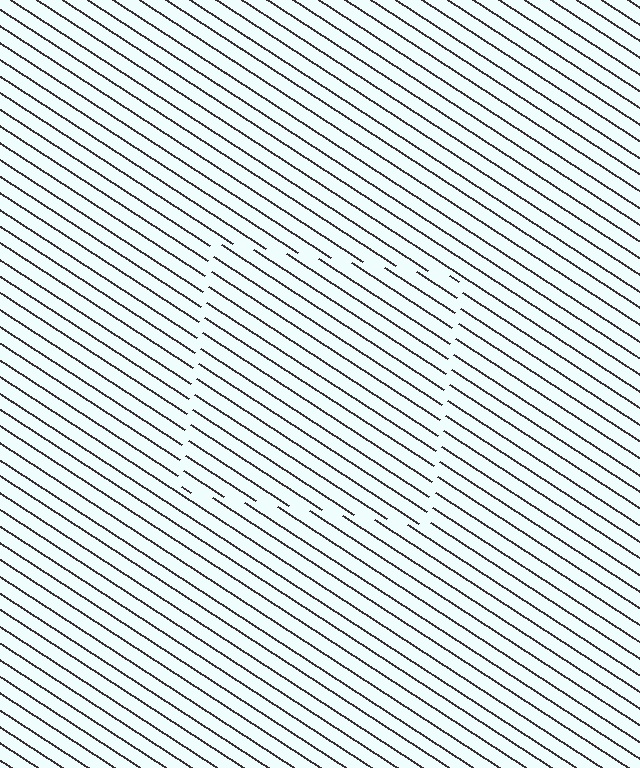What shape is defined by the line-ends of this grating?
An illusory square. The interior of the shape contains the same grating, shifted by half a period — the contour is defined by the phase discontinuity where line-ends from the inner and outer gratings abut.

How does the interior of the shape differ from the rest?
The interior of the shape contains the same grating, shifted by half a period — the contour is defined by the phase discontinuity where line-ends from the inner and outer gratings abut.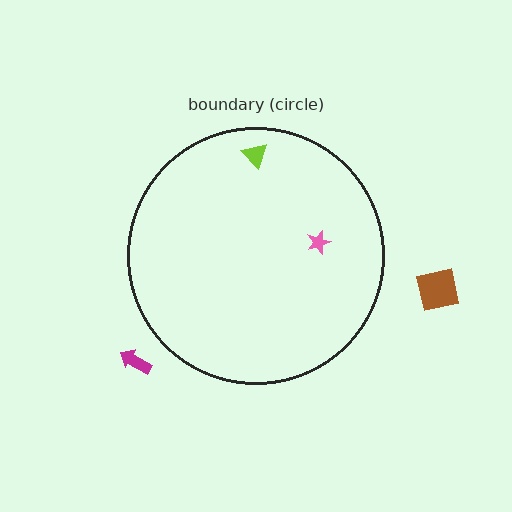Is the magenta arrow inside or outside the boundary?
Outside.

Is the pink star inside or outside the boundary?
Inside.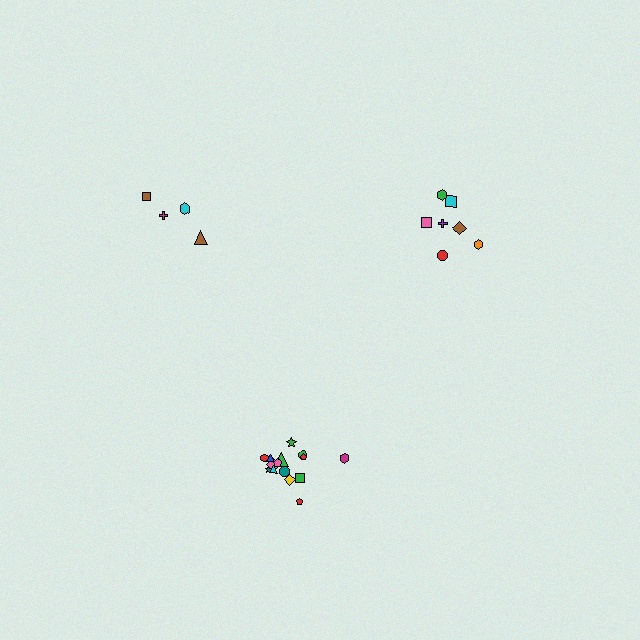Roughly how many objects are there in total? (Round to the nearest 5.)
Roughly 25 objects in total.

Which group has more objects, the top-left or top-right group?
The top-right group.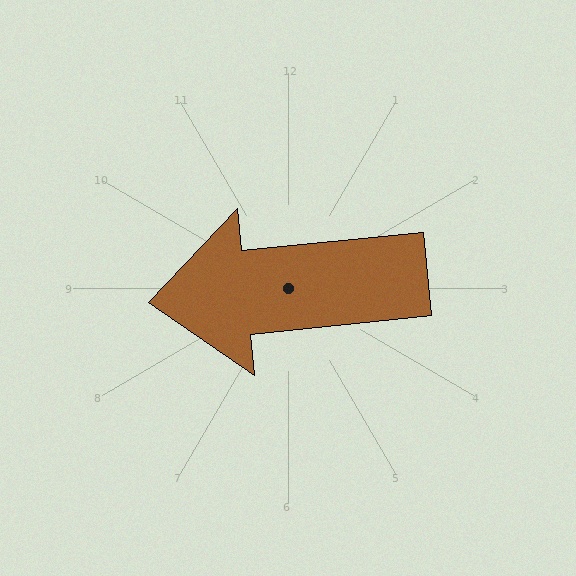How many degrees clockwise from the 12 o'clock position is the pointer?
Approximately 264 degrees.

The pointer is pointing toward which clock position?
Roughly 9 o'clock.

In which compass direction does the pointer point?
West.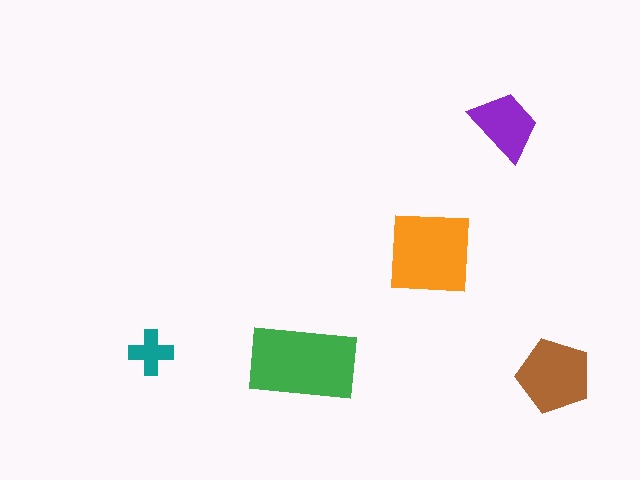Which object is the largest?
The green rectangle.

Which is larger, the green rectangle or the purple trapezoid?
The green rectangle.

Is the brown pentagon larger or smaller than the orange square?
Smaller.